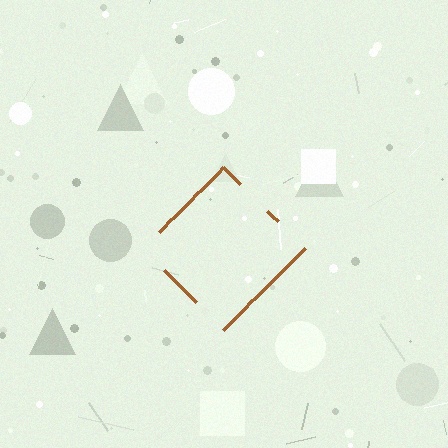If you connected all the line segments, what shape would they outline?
They would outline a diamond.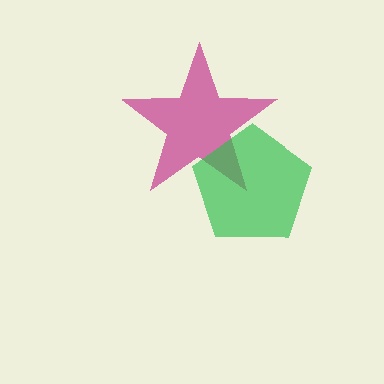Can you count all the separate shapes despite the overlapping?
Yes, there are 2 separate shapes.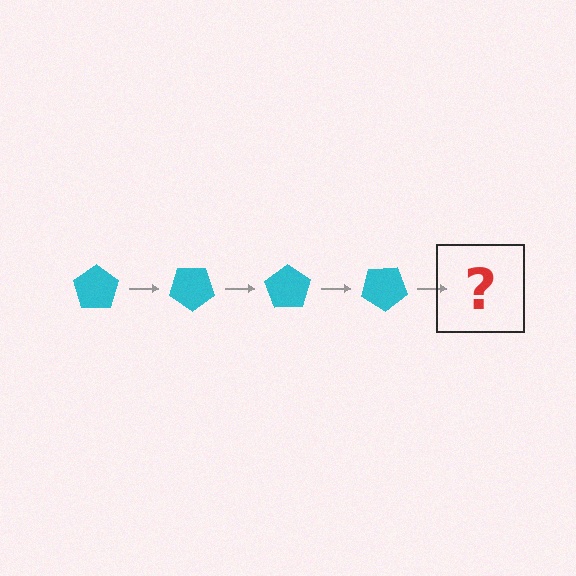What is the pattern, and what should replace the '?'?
The pattern is that the pentagon rotates 35 degrees each step. The '?' should be a cyan pentagon rotated 140 degrees.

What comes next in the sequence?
The next element should be a cyan pentagon rotated 140 degrees.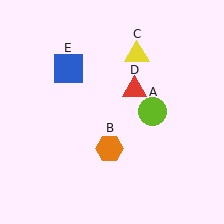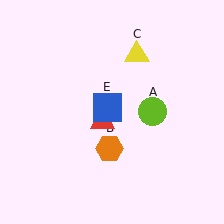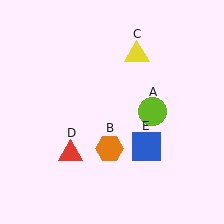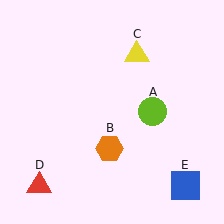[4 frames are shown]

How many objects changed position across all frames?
2 objects changed position: red triangle (object D), blue square (object E).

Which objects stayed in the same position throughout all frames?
Lime circle (object A) and orange hexagon (object B) and yellow triangle (object C) remained stationary.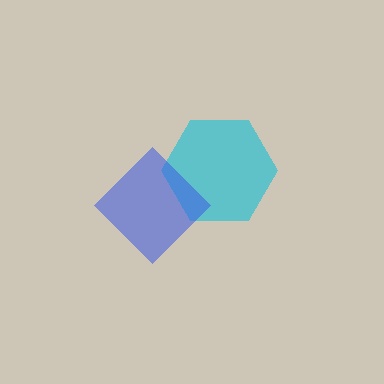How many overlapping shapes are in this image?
There are 2 overlapping shapes in the image.